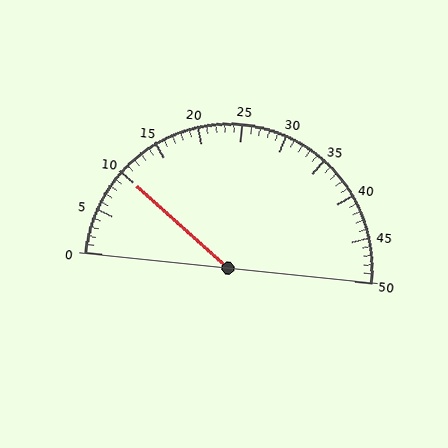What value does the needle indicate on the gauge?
The needle indicates approximately 10.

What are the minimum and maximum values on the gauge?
The gauge ranges from 0 to 50.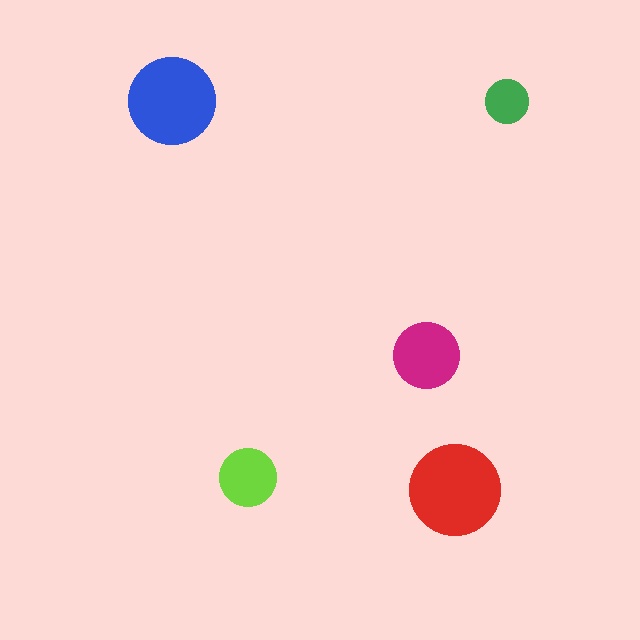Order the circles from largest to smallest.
the red one, the blue one, the magenta one, the lime one, the green one.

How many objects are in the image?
There are 5 objects in the image.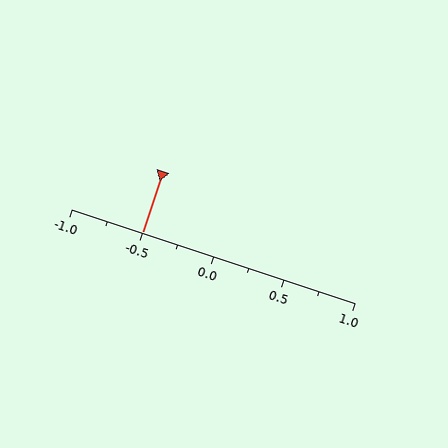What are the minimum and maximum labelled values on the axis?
The axis runs from -1.0 to 1.0.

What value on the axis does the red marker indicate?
The marker indicates approximately -0.5.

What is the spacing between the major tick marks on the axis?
The major ticks are spaced 0.5 apart.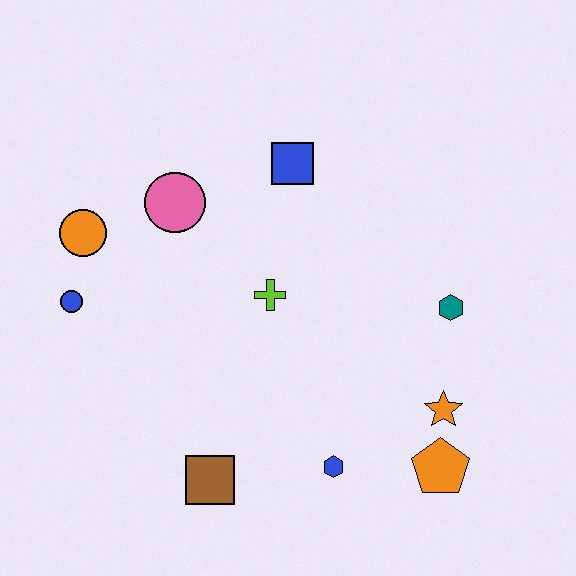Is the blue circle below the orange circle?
Yes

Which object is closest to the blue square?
The pink circle is closest to the blue square.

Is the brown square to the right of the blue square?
No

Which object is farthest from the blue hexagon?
The orange circle is farthest from the blue hexagon.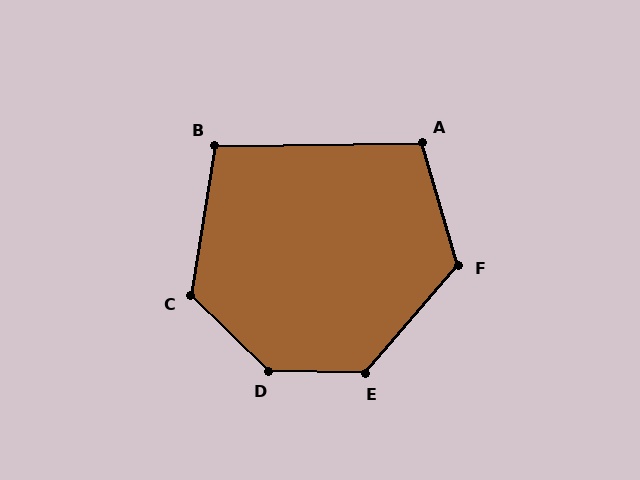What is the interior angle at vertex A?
Approximately 106 degrees (obtuse).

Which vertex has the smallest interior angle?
B, at approximately 100 degrees.